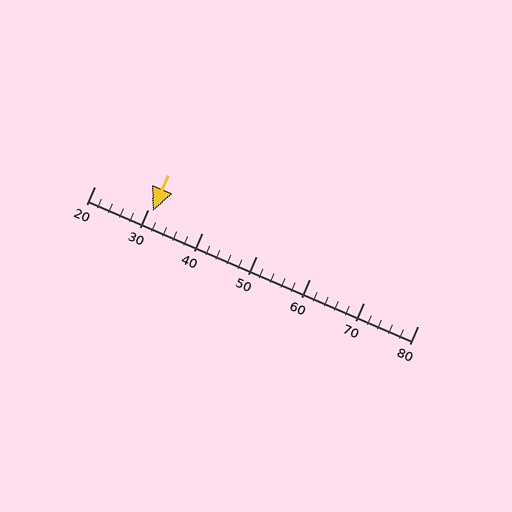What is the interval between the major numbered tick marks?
The major tick marks are spaced 10 units apart.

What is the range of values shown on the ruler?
The ruler shows values from 20 to 80.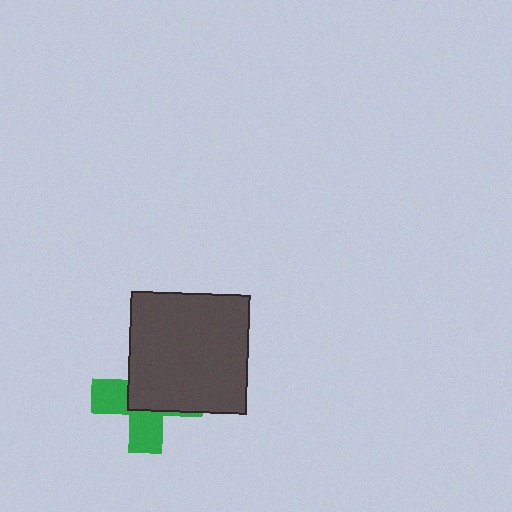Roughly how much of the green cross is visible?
A small part of it is visible (roughly 44%).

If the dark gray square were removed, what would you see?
You would see the complete green cross.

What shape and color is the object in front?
The object in front is a dark gray square.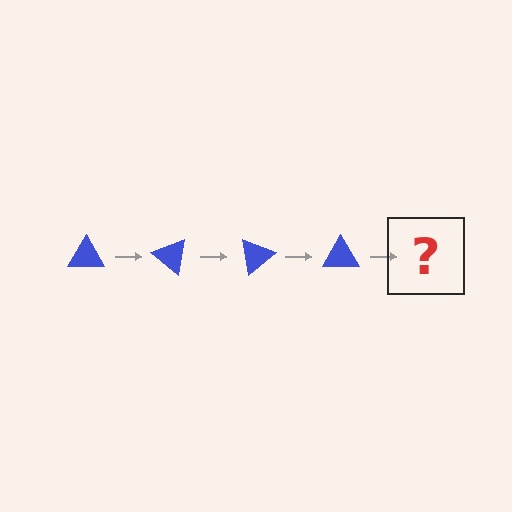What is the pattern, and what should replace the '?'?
The pattern is that the triangle rotates 40 degrees each step. The '?' should be a blue triangle rotated 160 degrees.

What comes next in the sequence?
The next element should be a blue triangle rotated 160 degrees.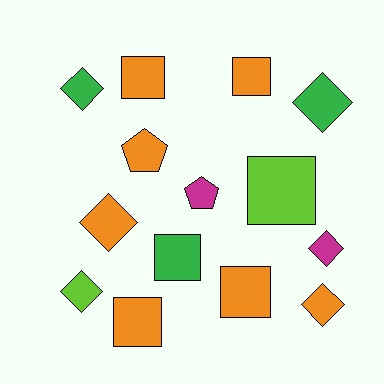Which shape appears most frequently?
Diamond, with 6 objects.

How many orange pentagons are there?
There is 1 orange pentagon.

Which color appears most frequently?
Orange, with 7 objects.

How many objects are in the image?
There are 14 objects.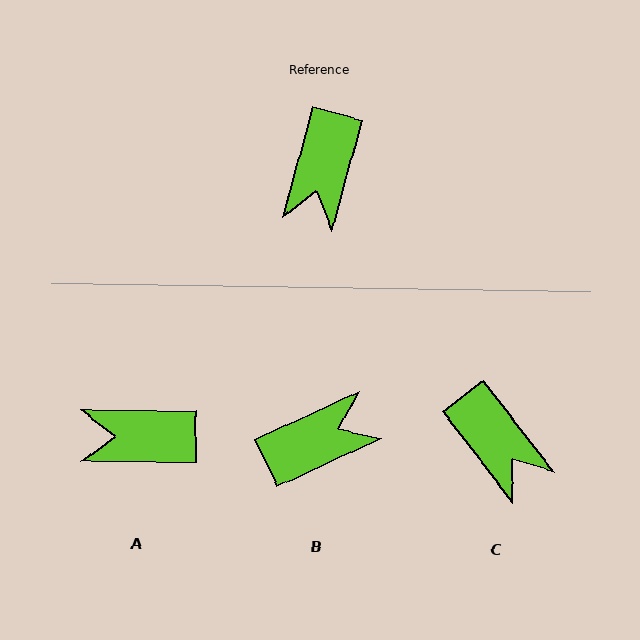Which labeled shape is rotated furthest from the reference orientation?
B, about 130 degrees away.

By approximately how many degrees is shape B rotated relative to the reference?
Approximately 130 degrees counter-clockwise.